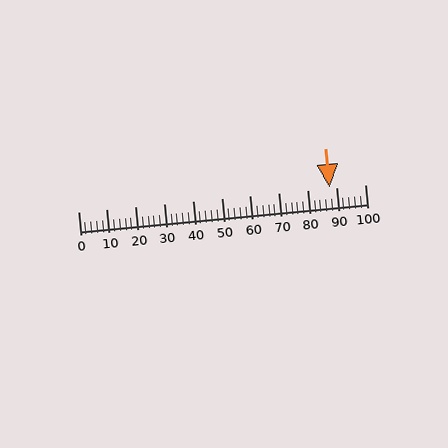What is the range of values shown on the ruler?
The ruler shows values from 0 to 100.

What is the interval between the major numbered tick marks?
The major tick marks are spaced 10 units apart.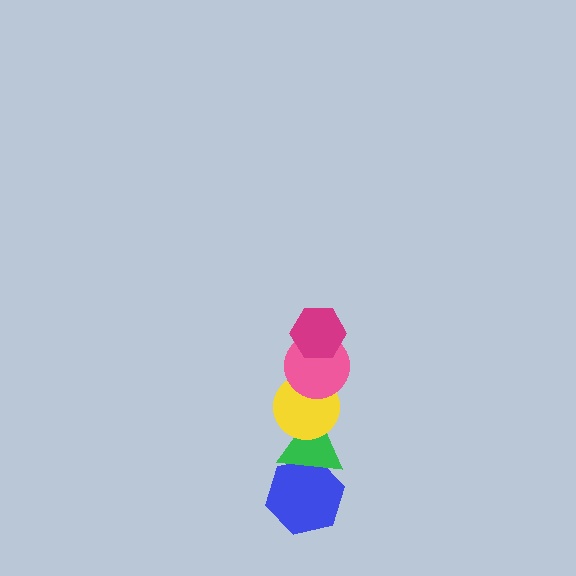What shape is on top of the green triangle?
The yellow circle is on top of the green triangle.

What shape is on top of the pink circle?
The magenta hexagon is on top of the pink circle.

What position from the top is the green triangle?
The green triangle is 4th from the top.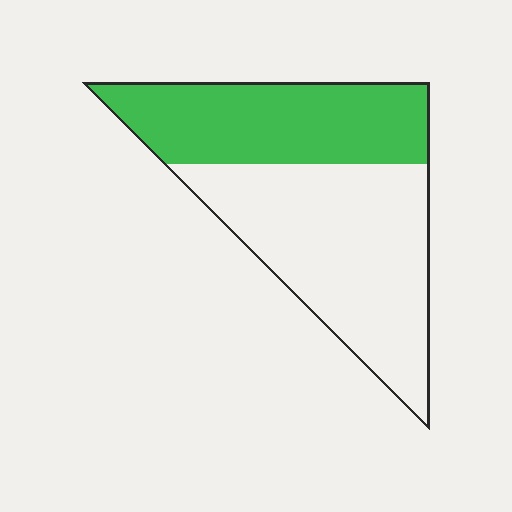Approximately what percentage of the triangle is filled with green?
Approximately 40%.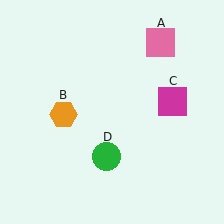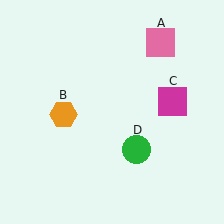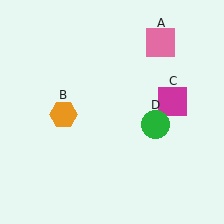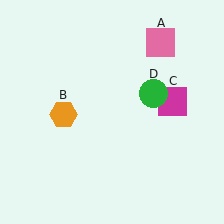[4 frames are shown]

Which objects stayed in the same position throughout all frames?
Pink square (object A) and orange hexagon (object B) and magenta square (object C) remained stationary.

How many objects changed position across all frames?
1 object changed position: green circle (object D).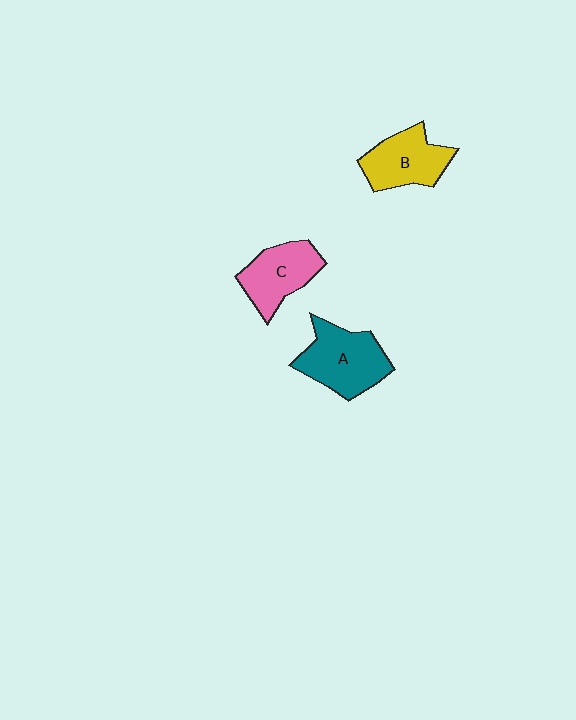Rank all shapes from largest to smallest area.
From largest to smallest: A (teal), B (yellow), C (pink).